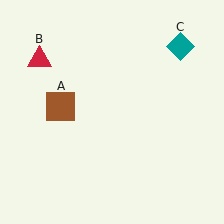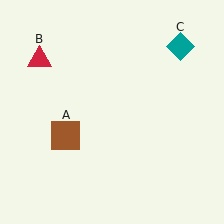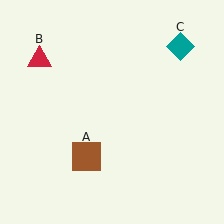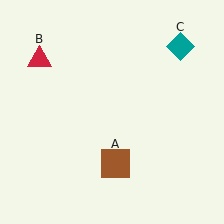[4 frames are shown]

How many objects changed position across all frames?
1 object changed position: brown square (object A).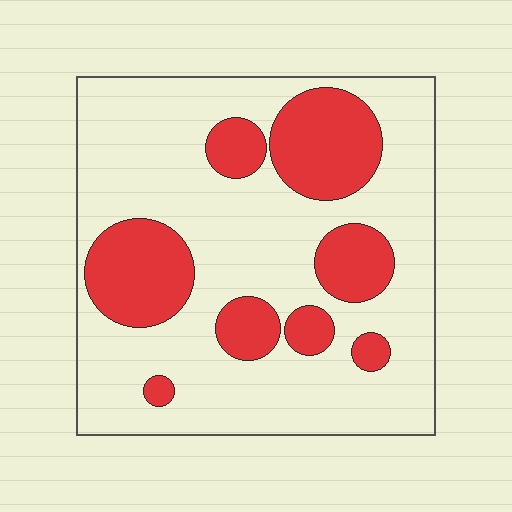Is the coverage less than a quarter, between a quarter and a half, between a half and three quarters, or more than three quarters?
Between a quarter and a half.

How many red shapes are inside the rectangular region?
8.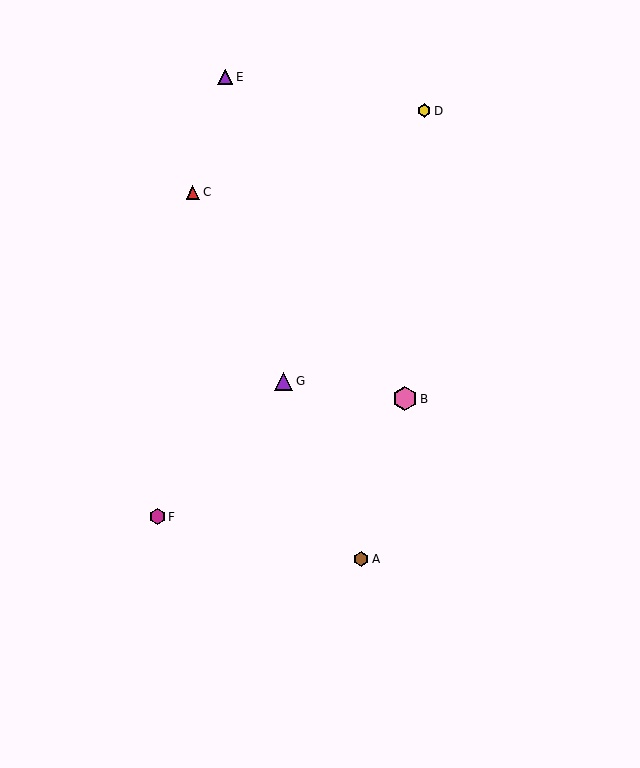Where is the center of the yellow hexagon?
The center of the yellow hexagon is at (424, 111).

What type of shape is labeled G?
Shape G is a purple triangle.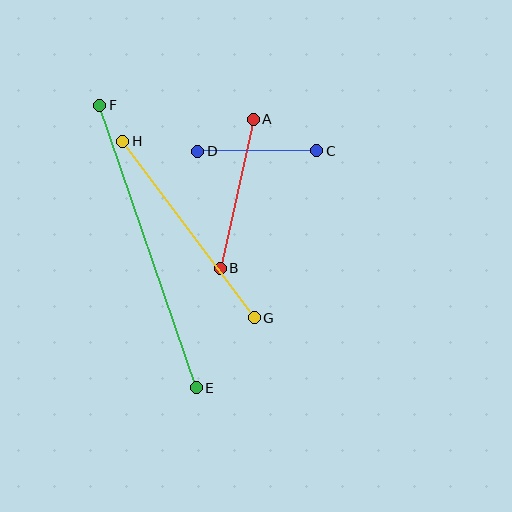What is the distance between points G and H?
The distance is approximately 220 pixels.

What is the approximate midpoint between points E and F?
The midpoint is at approximately (148, 246) pixels.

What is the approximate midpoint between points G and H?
The midpoint is at approximately (188, 229) pixels.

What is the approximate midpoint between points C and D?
The midpoint is at approximately (257, 151) pixels.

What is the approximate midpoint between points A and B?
The midpoint is at approximately (237, 194) pixels.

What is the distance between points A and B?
The distance is approximately 153 pixels.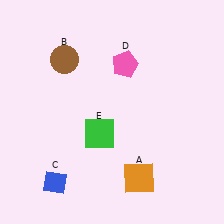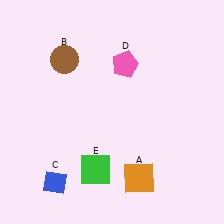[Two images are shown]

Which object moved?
The green square (E) moved down.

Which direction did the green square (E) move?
The green square (E) moved down.